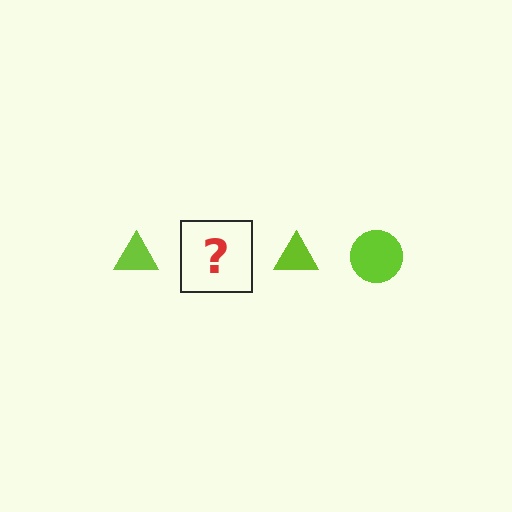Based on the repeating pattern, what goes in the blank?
The blank should be a lime circle.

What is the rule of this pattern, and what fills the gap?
The rule is that the pattern cycles through triangle, circle shapes in lime. The gap should be filled with a lime circle.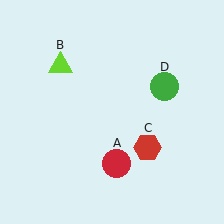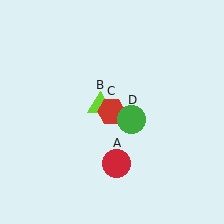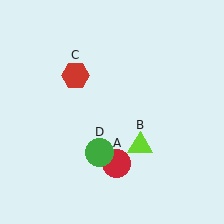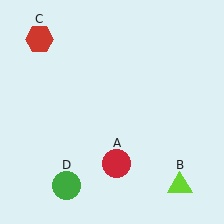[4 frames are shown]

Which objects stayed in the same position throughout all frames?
Red circle (object A) remained stationary.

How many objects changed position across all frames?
3 objects changed position: lime triangle (object B), red hexagon (object C), green circle (object D).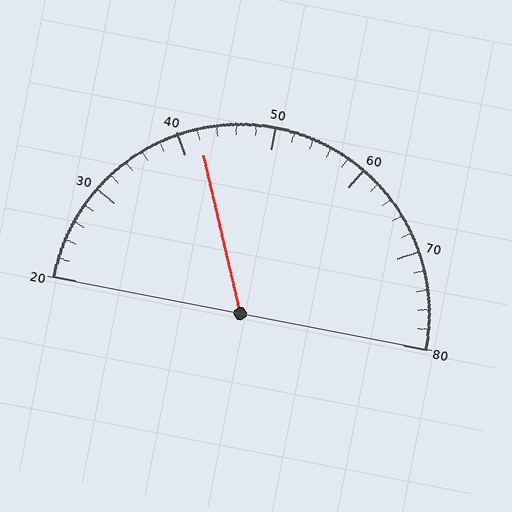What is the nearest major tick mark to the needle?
The nearest major tick mark is 40.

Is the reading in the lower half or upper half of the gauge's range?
The reading is in the lower half of the range (20 to 80).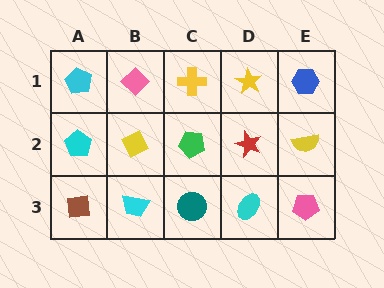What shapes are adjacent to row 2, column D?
A yellow star (row 1, column D), a cyan ellipse (row 3, column D), a green pentagon (row 2, column C), a yellow semicircle (row 2, column E).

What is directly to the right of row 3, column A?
A cyan trapezoid.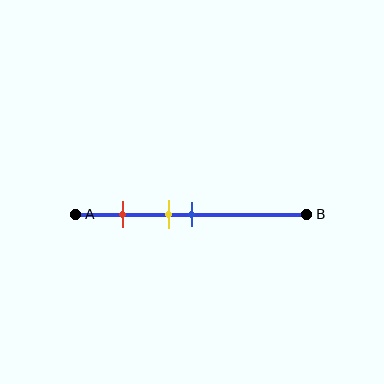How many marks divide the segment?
There are 3 marks dividing the segment.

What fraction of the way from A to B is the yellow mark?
The yellow mark is approximately 40% (0.4) of the way from A to B.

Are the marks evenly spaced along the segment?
No, the marks are not evenly spaced.